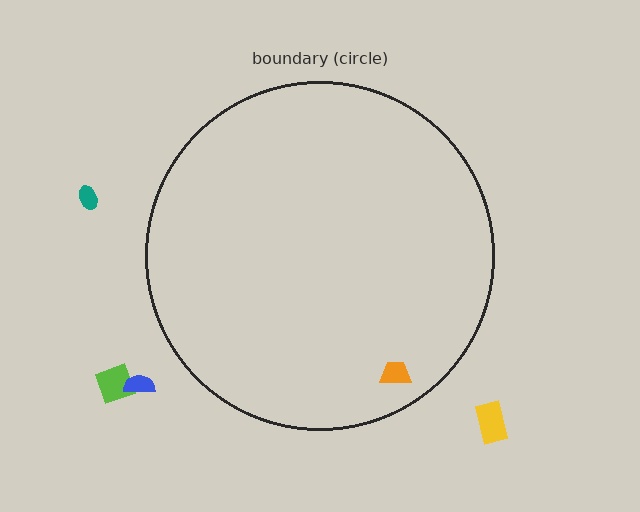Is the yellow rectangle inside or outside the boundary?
Outside.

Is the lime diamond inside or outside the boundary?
Outside.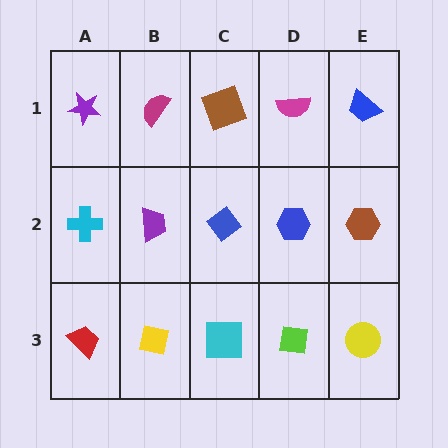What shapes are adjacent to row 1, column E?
A brown hexagon (row 2, column E), a magenta semicircle (row 1, column D).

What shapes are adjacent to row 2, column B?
A magenta semicircle (row 1, column B), a yellow square (row 3, column B), a cyan cross (row 2, column A), a blue diamond (row 2, column C).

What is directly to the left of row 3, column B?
A red trapezoid.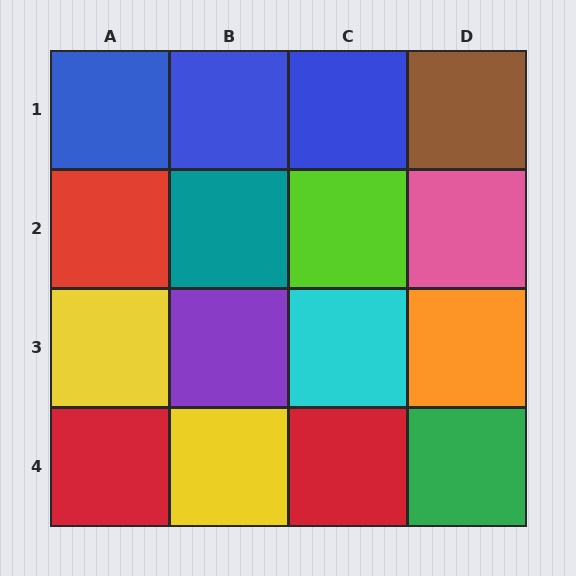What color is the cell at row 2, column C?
Lime.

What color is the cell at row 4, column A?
Red.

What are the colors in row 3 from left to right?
Yellow, purple, cyan, orange.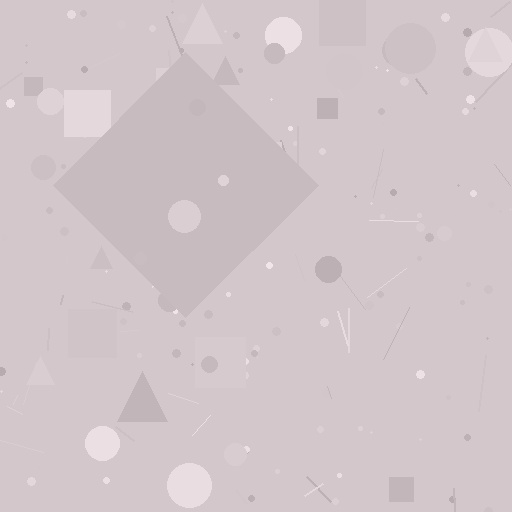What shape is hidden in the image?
A diamond is hidden in the image.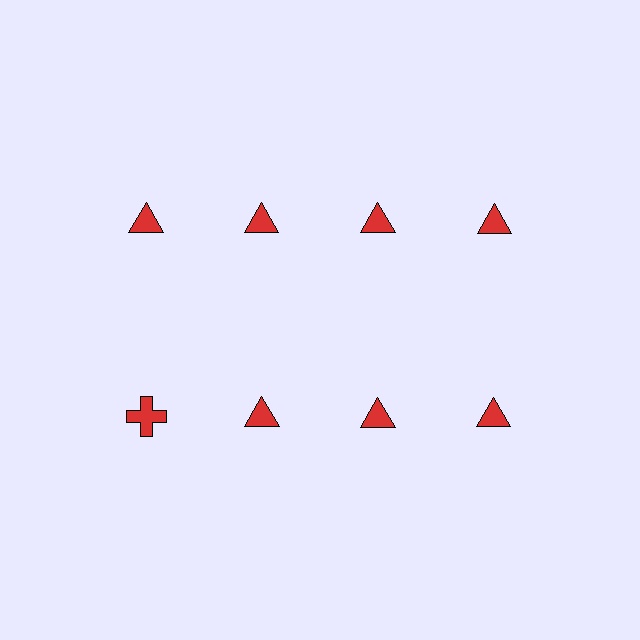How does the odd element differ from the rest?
It has a different shape: cross instead of triangle.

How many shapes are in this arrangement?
There are 8 shapes arranged in a grid pattern.